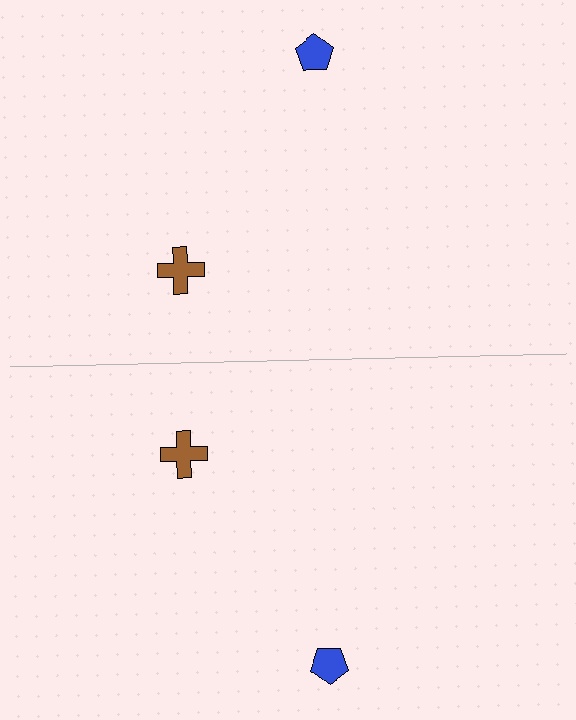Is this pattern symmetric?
Yes, this pattern has bilateral (reflection) symmetry.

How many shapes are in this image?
There are 4 shapes in this image.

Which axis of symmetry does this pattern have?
The pattern has a horizontal axis of symmetry running through the center of the image.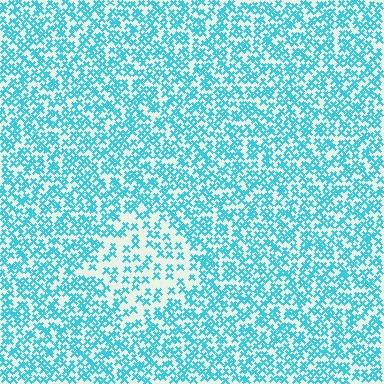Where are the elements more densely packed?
The elements are more densely packed outside the diamond boundary.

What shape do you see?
I see a diamond.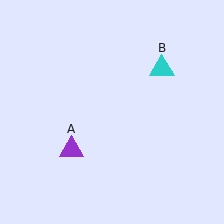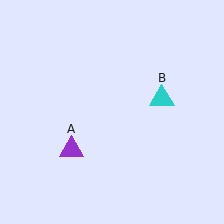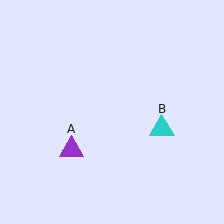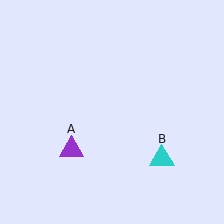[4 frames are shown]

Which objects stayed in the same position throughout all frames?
Purple triangle (object A) remained stationary.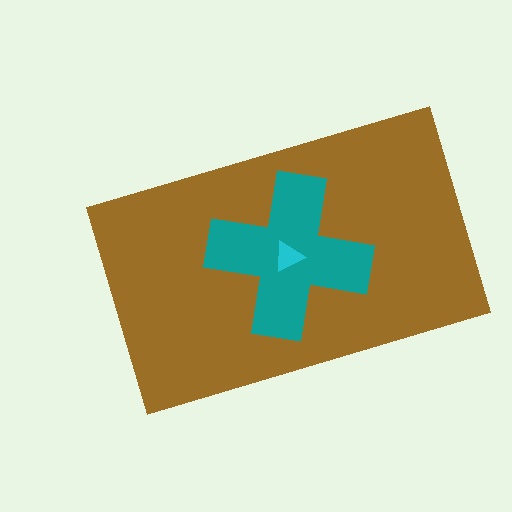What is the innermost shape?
The cyan triangle.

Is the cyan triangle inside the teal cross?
Yes.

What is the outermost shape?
The brown rectangle.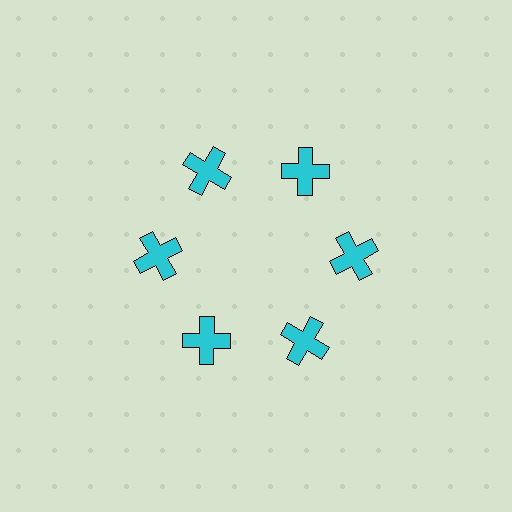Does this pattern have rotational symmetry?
Yes, this pattern has 6-fold rotational symmetry. It looks the same after rotating 60 degrees around the center.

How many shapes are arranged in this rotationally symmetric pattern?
There are 6 shapes, arranged in 6 groups of 1.